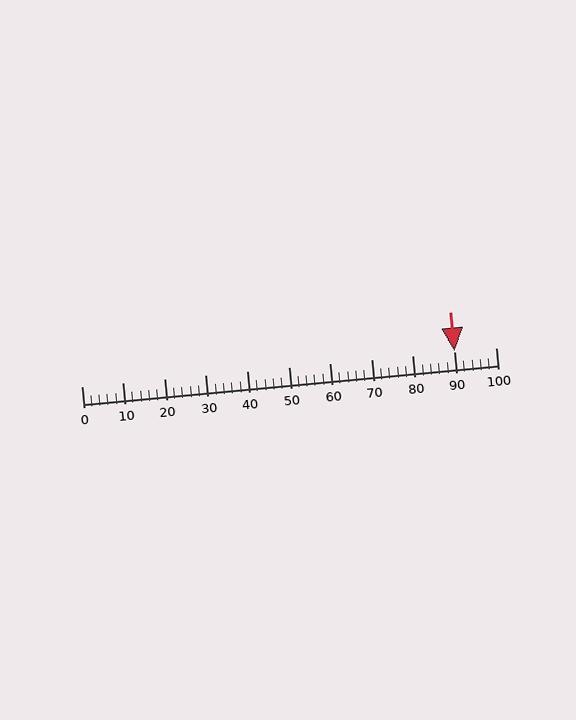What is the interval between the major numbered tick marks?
The major tick marks are spaced 10 units apart.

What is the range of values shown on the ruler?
The ruler shows values from 0 to 100.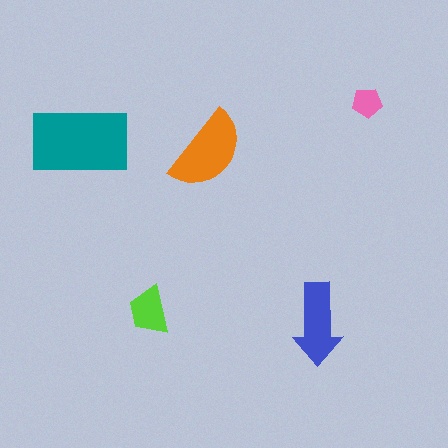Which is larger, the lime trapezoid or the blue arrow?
The blue arrow.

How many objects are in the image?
There are 5 objects in the image.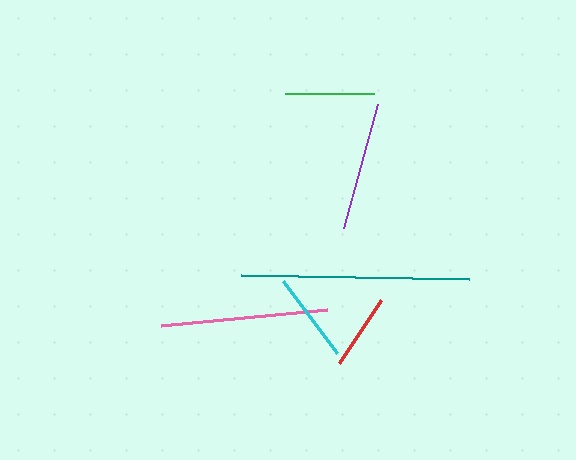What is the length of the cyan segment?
The cyan segment is approximately 91 pixels long.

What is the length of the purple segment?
The purple segment is approximately 129 pixels long.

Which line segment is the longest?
The teal line is the longest at approximately 229 pixels.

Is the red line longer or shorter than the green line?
The green line is longer than the red line.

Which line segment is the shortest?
The red line is the shortest at approximately 76 pixels.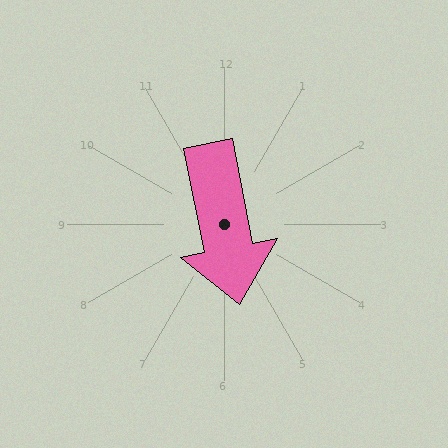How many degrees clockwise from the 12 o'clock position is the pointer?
Approximately 169 degrees.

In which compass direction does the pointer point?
South.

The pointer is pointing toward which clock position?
Roughly 6 o'clock.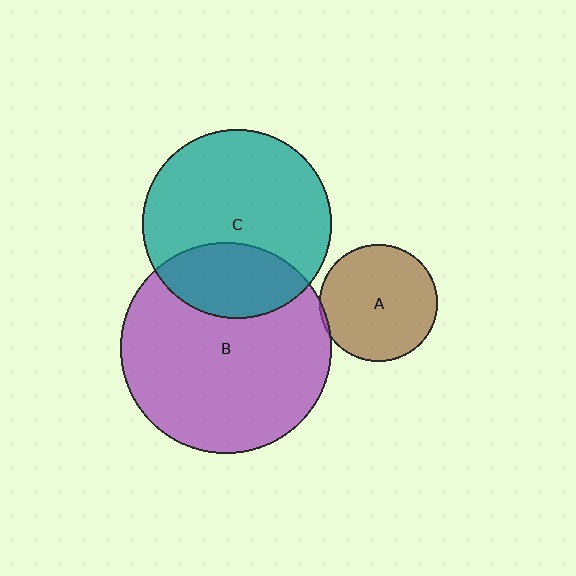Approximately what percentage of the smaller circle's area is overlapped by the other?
Approximately 5%.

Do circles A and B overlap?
Yes.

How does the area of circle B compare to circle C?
Approximately 1.2 times.